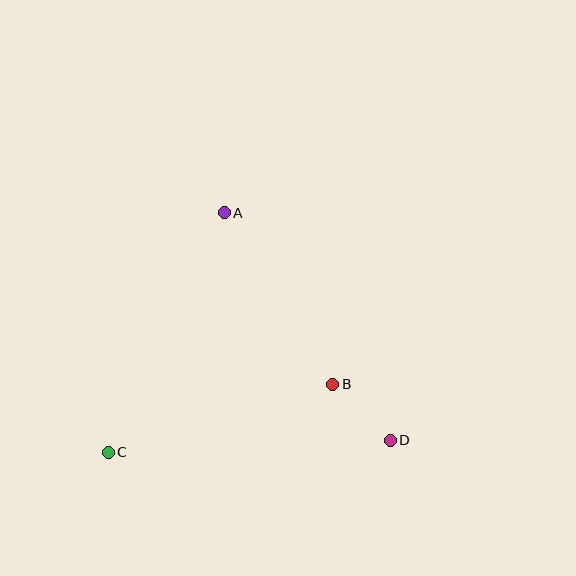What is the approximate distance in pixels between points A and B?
The distance between A and B is approximately 203 pixels.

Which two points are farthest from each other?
Points C and D are farthest from each other.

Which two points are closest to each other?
Points B and D are closest to each other.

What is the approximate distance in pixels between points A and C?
The distance between A and C is approximately 266 pixels.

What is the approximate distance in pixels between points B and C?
The distance between B and C is approximately 234 pixels.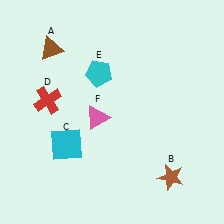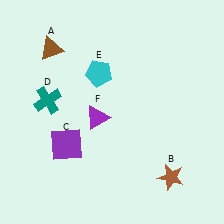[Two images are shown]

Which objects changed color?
C changed from cyan to purple. D changed from red to teal. F changed from pink to purple.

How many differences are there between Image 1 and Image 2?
There are 3 differences between the two images.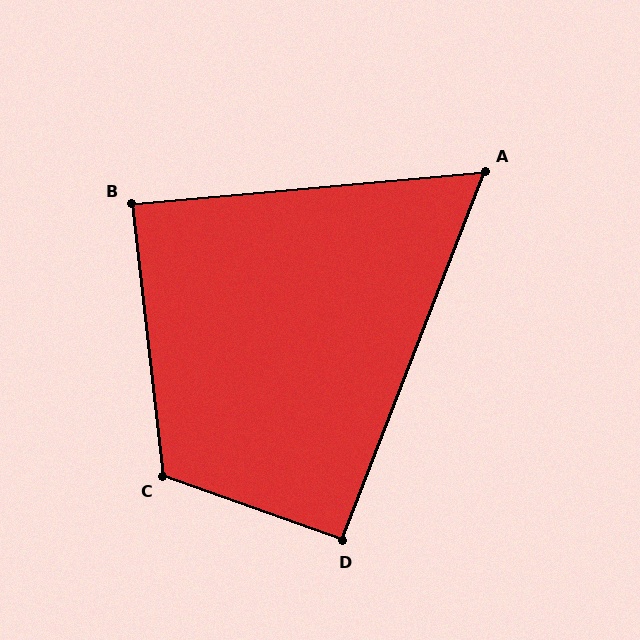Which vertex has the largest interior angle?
C, at approximately 116 degrees.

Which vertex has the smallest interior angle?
A, at approximately 64 degrees.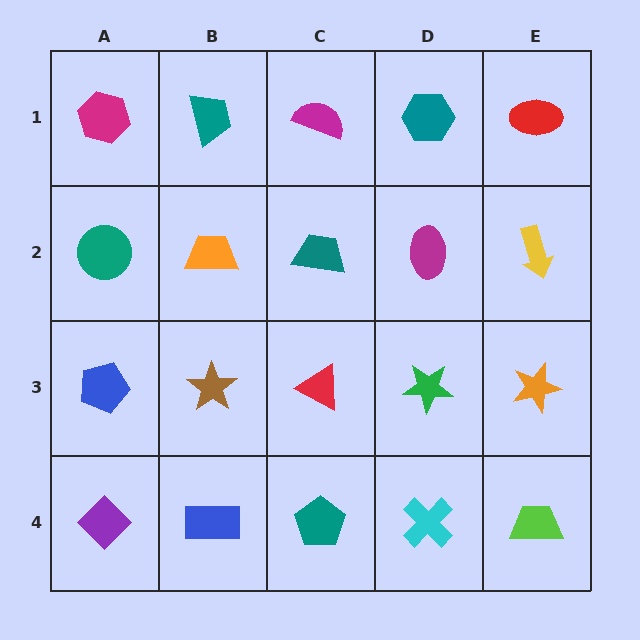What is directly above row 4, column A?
A blue pentagon.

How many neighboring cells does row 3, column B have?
4.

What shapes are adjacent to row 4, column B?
A brown star (row 3, column B), a purple diamond (row 4, column A), a teal pentagon (row 4, column C).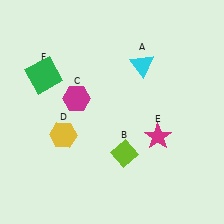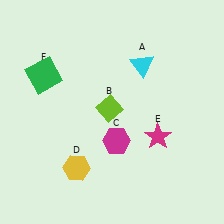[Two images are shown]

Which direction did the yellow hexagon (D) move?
The yellow hexagon (D) moved down.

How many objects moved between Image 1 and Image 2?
3 objects moved between the two images.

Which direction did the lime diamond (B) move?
The lime diamond (B) moved up.